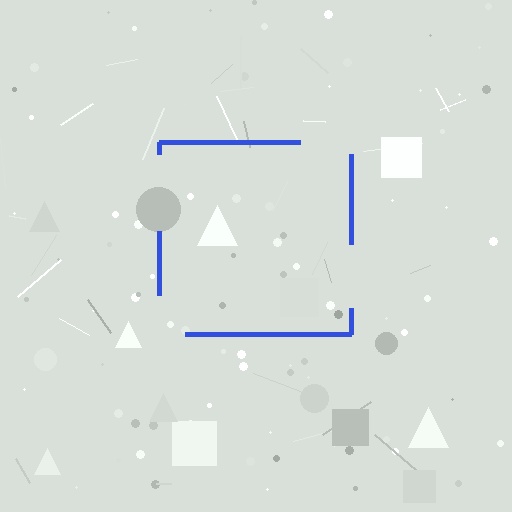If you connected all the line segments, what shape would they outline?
They would outline a square.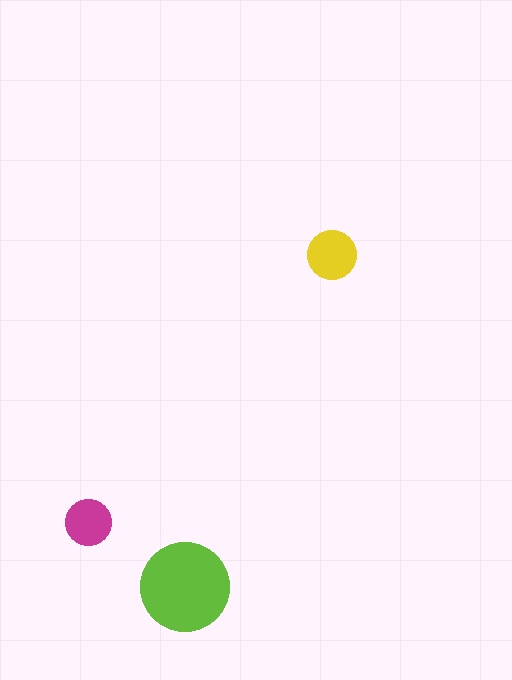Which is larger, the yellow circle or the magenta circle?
The yellow one.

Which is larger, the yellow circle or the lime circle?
The lime one.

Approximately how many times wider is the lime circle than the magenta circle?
About 2 times wider.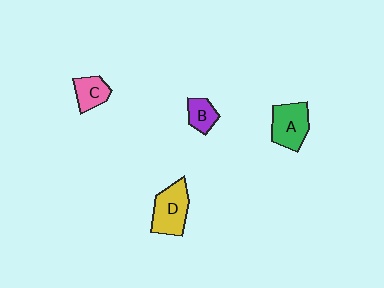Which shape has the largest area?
Shape D (yellow).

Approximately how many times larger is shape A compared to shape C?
Approximately 1.5 times.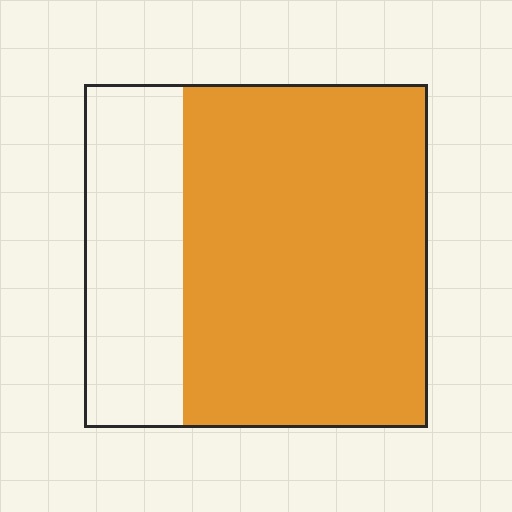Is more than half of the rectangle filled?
Yes.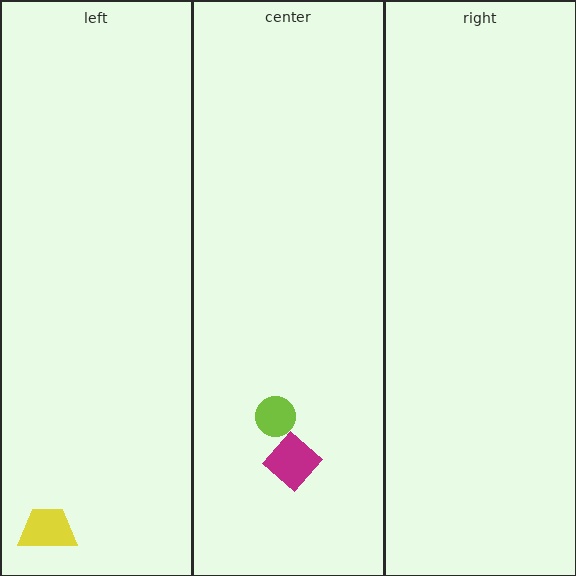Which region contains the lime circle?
The center region.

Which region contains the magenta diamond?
The center region.